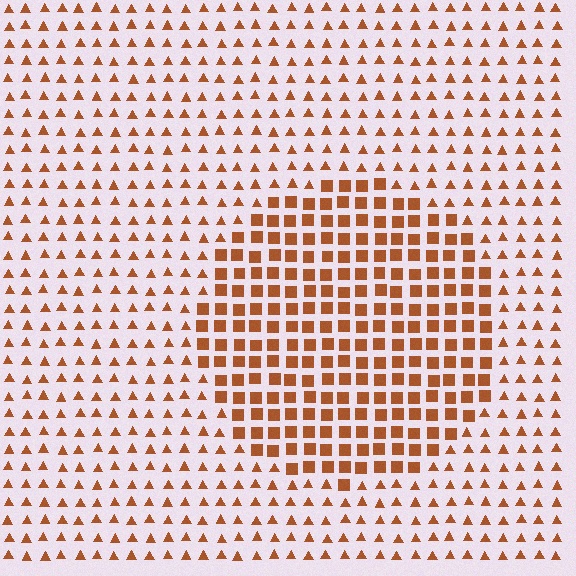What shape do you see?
I see a circle.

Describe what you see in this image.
The image is filled with small brown elements arranged in a uniform grid. A circle-shaped region contains squares, while the surrounding area contains triangles. The boundary is defined purely by the change in element shape.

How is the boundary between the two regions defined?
The boundary is defined by a change in element shape: squares inside vs. triangles outside. All elements share the same color and spacing.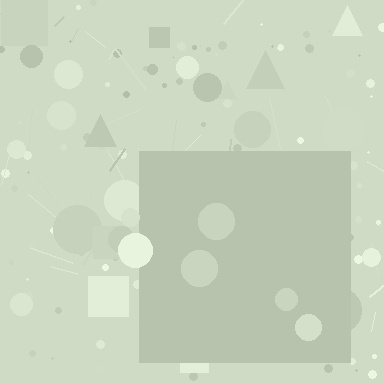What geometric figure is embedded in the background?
A square is embedded in the background.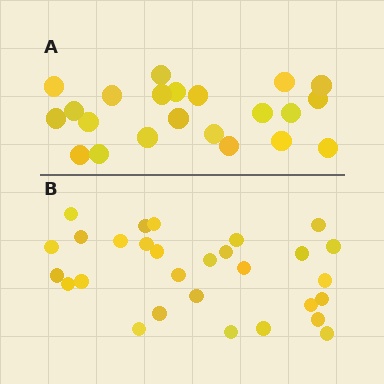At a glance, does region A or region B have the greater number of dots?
Region B (the bottom region) has more dots.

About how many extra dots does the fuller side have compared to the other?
Region B has roughly 8 or so more dots than region A.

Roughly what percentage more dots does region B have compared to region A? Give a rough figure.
About 30% more.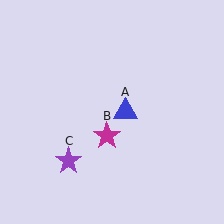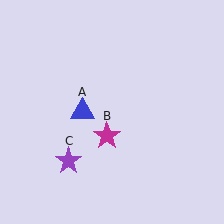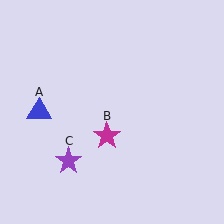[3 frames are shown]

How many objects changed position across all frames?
1 object changed position: blue triangle (object A).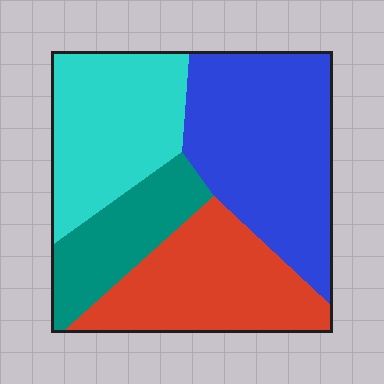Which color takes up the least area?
Teal, at roughly 15%.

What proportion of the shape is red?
Red covers around 25% of the shape.